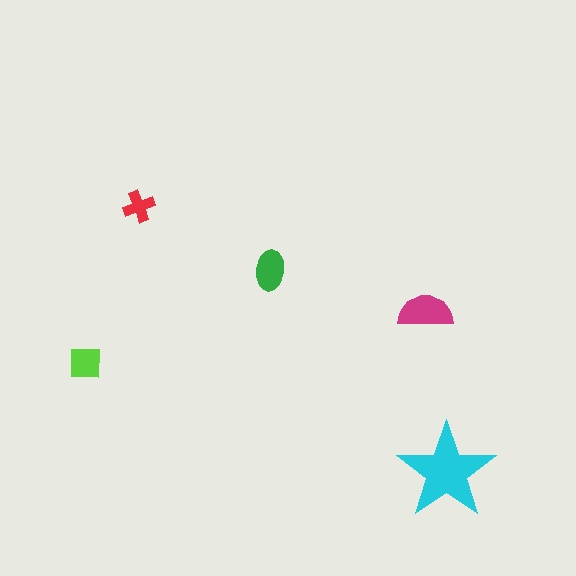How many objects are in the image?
There are 5 objects in the image.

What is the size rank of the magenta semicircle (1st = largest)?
2nd.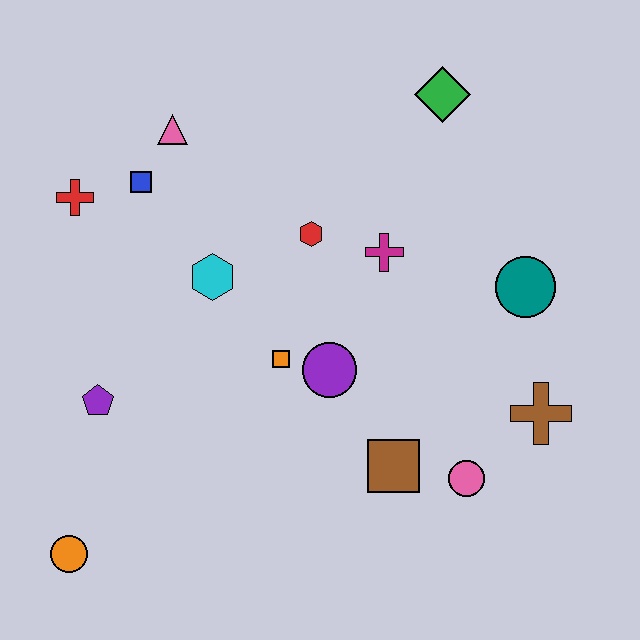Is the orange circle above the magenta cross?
No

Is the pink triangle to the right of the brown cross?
No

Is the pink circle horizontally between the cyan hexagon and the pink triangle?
No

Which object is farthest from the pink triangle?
The brown cross is farthest from the pink triangle.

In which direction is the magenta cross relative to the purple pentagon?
The magenta cross is to the right of the purple pentagon.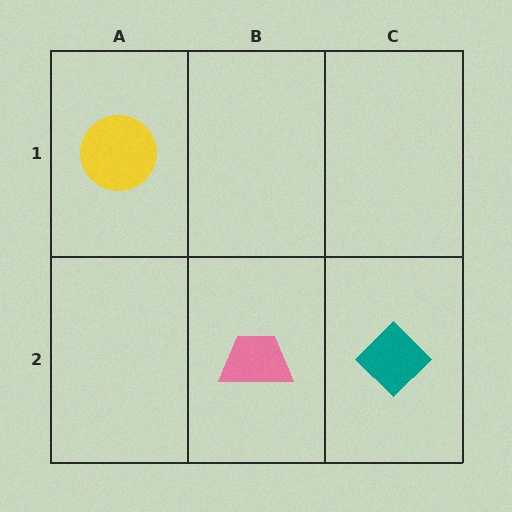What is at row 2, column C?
A teal diamond.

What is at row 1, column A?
A yellow circle.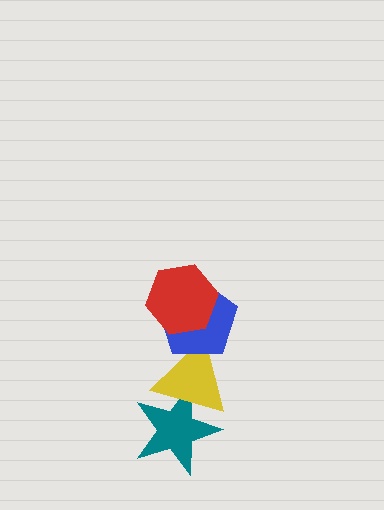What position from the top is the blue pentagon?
The blue pentagon is 2nd from the top.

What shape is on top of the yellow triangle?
The blue pentagon is on top of the yellow triangle.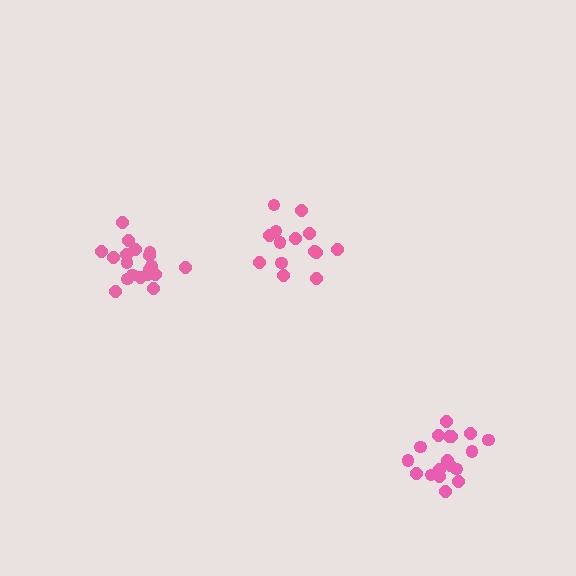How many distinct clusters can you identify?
There are 3 distinct clusters.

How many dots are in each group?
Group 1: 18 dots, Group 2: 14 dots, Group 3: 19 dots (51 total).